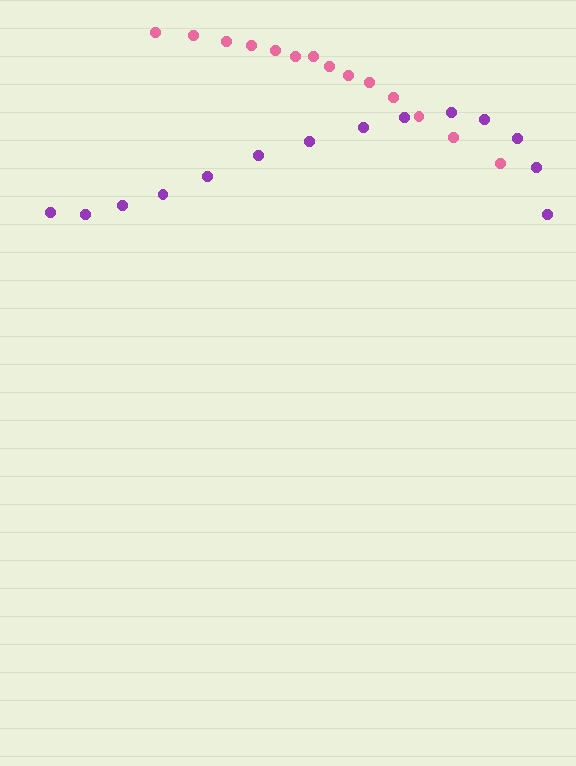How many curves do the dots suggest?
There are 2 distinct paths.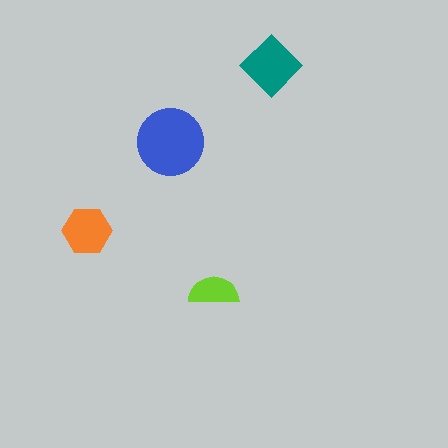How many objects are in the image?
There are 4 objects in the image.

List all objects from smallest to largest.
The lime semicircle, the orange hexagon, the teal diamond, the blue circle.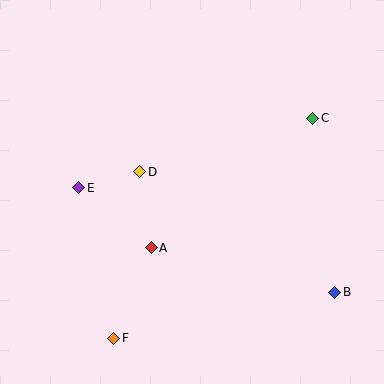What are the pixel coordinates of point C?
Point C is at (313, 118).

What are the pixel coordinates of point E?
Point E is at (79, 188).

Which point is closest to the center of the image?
Point D at (140, 172) is closest to the center.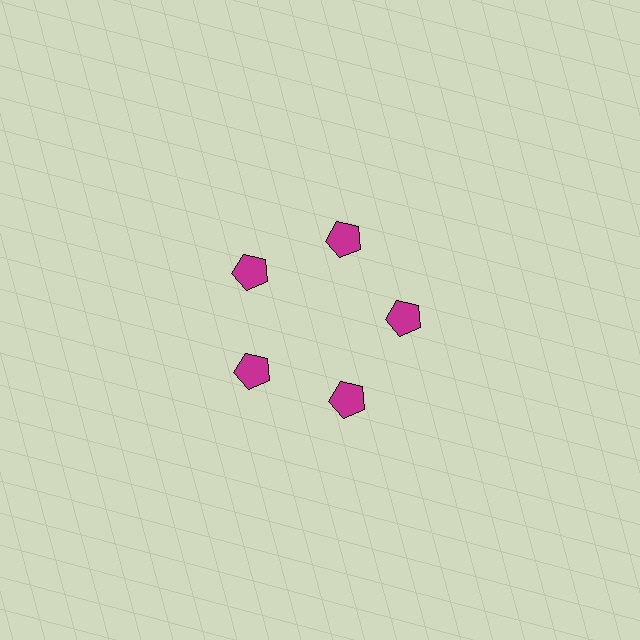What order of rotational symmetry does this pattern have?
This pattern has 5-fold rotational symmetry.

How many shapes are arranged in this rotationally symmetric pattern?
There are 5 shapes, arranged in 5 groups of 1.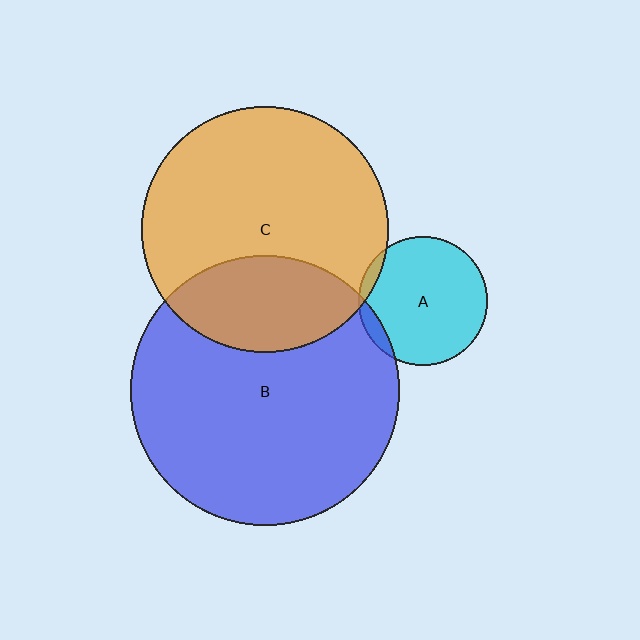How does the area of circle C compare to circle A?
Approximately 3.7 times.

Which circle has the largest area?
Circle B (blue).